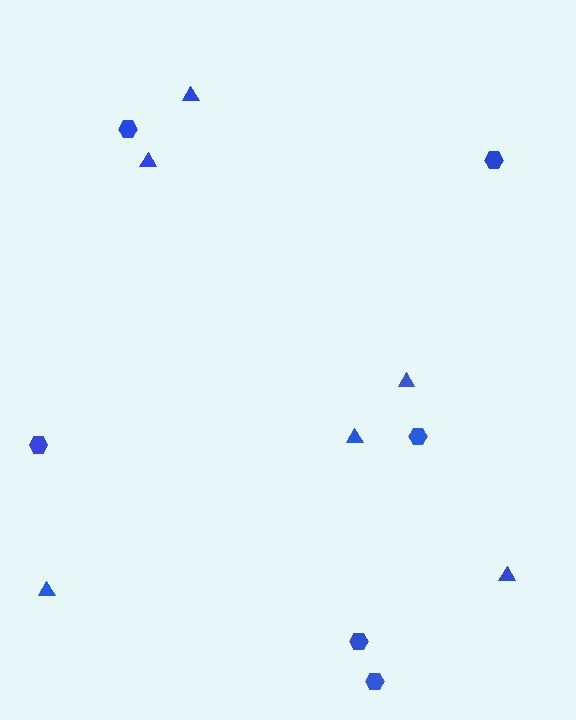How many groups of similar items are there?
There are 2 groups: one group of triangles (6) and one group of hexagons (6).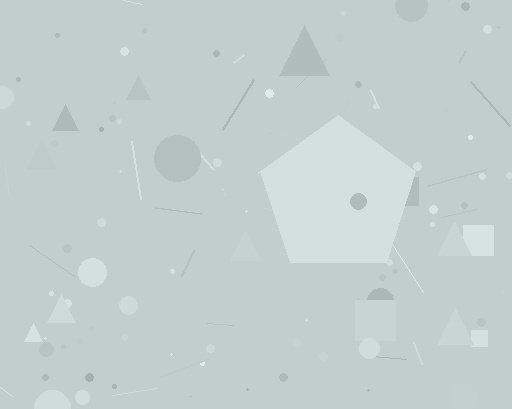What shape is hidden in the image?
A pentagon is hidden in the image.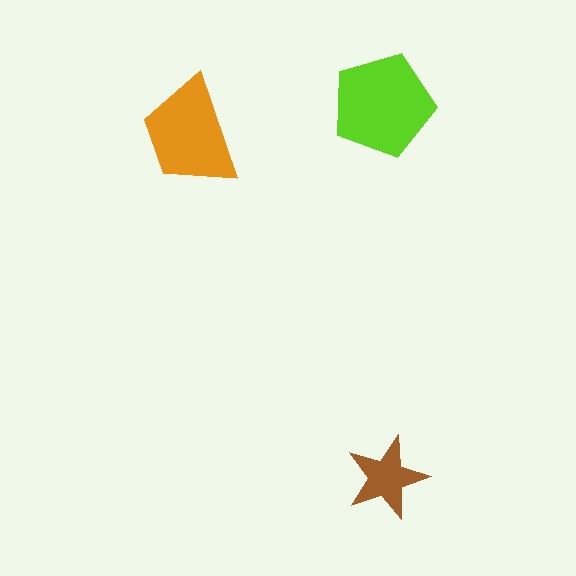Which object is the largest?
The lime pentagon.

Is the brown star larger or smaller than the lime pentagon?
Smaller.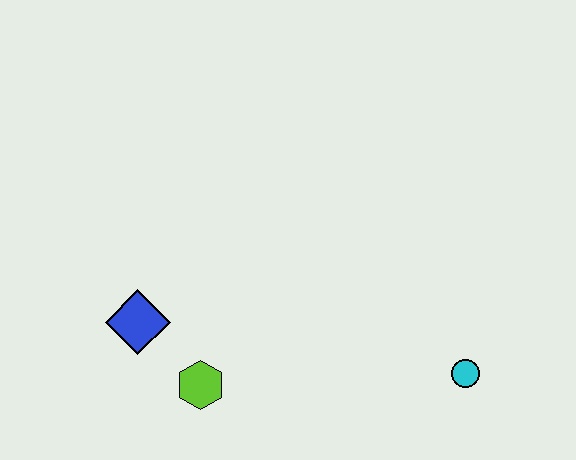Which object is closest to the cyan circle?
The lime hexagon is closest to the cyan circle.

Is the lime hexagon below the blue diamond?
Yes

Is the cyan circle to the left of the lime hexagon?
No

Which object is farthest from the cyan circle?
The blue diamond is farthest from the cyan circle.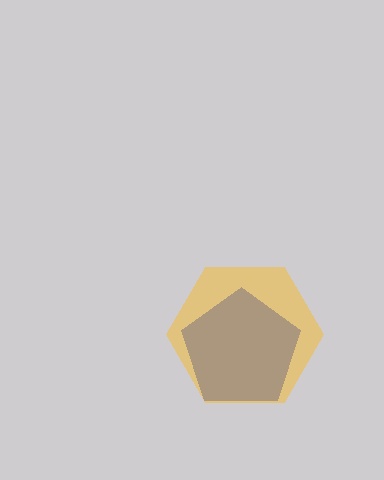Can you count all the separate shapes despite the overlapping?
Yes, there are 2 separate shapes.